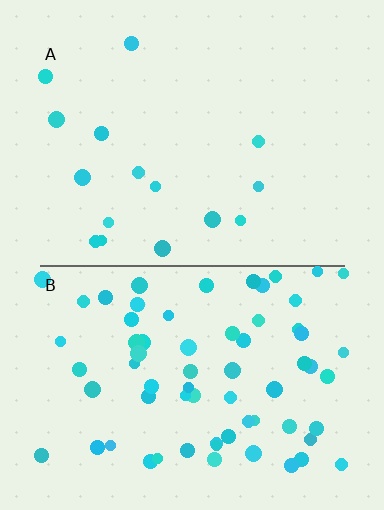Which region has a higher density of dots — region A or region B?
B (the bottom).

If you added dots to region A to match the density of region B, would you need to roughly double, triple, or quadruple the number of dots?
Approximately quadruple.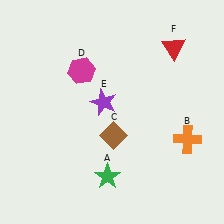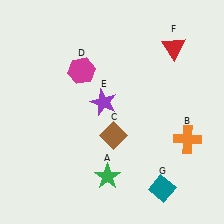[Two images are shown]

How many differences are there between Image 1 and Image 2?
There is 1 difference between the two images.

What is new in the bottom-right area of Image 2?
A teal diamond (G) was added in the bottom-right area of Image 2.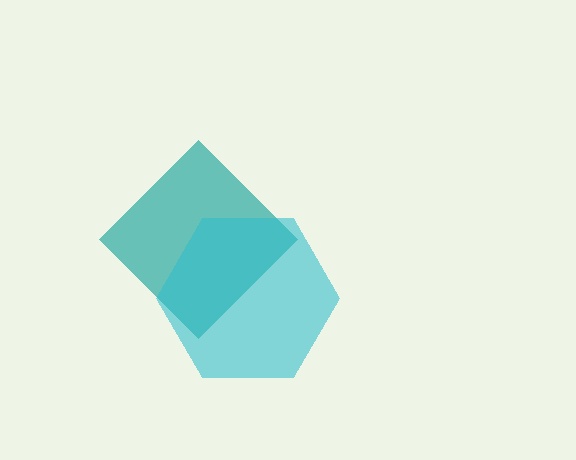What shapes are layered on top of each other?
The layered shapes are: a teal diamond, a cyan hexagon.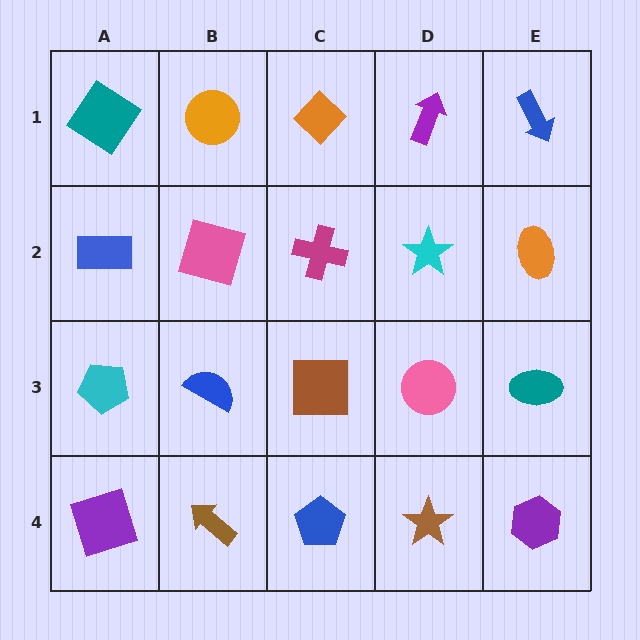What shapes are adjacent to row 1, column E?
An orange ellipse (row 2, column E), a purple arrow (row 1, column D).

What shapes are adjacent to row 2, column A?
A teal diamond (row 1, column A), a cyan pentagon (row 3, column A), a pink square (row 2, column B).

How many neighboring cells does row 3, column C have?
4.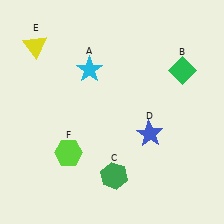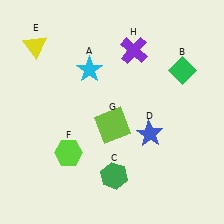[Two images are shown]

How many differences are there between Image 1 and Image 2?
There are 2 differences between the two images.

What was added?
A lime square (G), a purple cross (H) were added in Image 2.